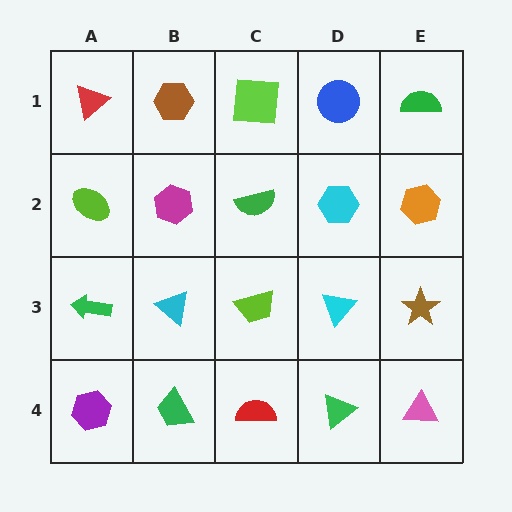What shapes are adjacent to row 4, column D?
A cyan triangle (row 3, column D), a red semicircle (row 4, column C), a pink triangle (row 4, column E).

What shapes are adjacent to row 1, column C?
A green semicircle (row 2, column C), a brown hexagon (row 1, column B), a blue circle (row 1, column D).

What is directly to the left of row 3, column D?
A lime trapezoid.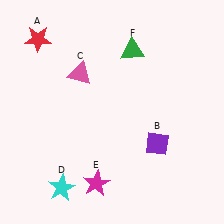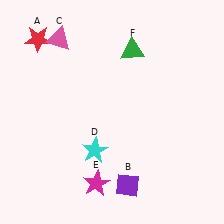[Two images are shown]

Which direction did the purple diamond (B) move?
The purple diamond (B) moved down.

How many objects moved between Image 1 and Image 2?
3 objects moved between the two images.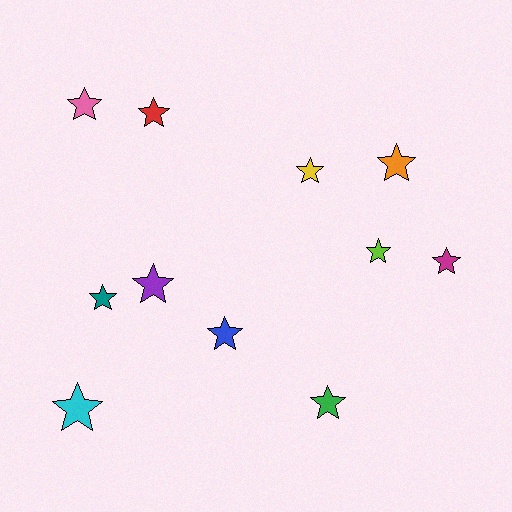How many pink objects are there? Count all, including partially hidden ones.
There is 1 pink object.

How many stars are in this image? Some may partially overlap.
There are 11 stars.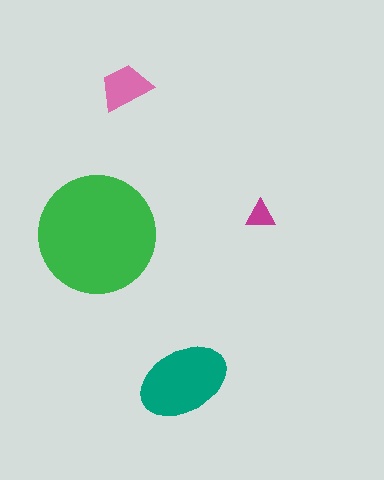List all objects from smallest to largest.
The magenta triangle, the pink trapezoid, the teal ellipse, the green circle.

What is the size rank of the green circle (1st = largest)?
1st.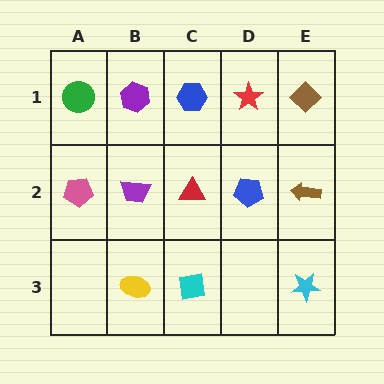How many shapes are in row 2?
5 shapes.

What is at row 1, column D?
A red star.